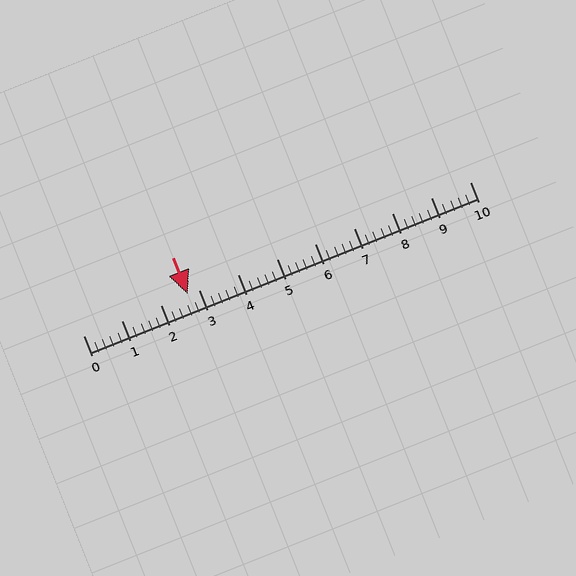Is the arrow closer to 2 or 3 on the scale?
The arrow is closer to 3.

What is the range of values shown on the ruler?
The ruler shows values from 0 to 10.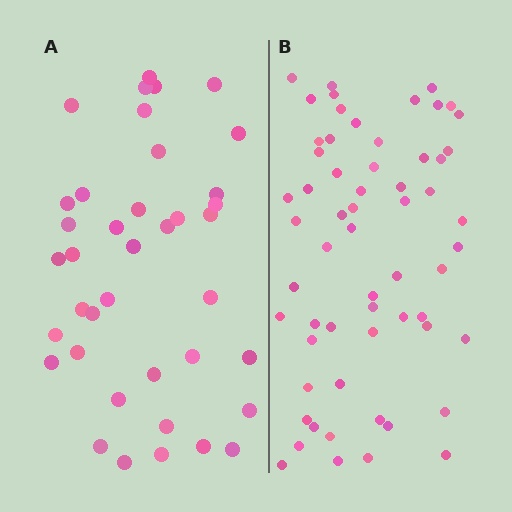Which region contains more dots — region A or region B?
Region B (the right region) has more dots.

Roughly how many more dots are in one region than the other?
Region B has approximately 20 more dots than region A.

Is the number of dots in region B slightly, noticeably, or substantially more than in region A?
Region B has substantially more. The ratio is roughly 1.5 to 1.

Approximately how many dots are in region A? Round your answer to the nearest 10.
About 40 dots. (The exact count is 39, which rounds to 40.)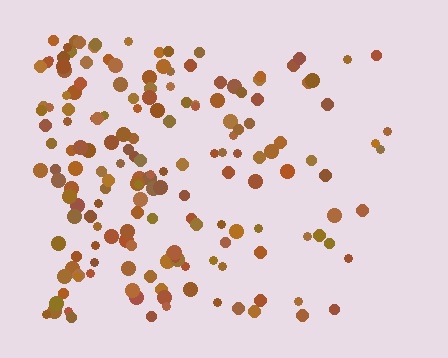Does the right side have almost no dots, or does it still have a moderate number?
Still a moderate number, just noticeably fewer than the left.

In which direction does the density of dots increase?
From right to left, with the left side densest.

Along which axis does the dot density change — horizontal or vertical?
Horizontal.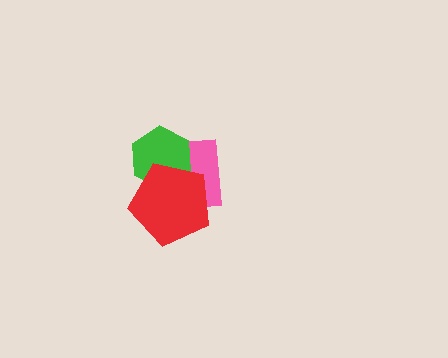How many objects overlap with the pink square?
2 objects overlap with the pink square.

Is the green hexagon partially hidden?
Yes, it is partially covered by another shape.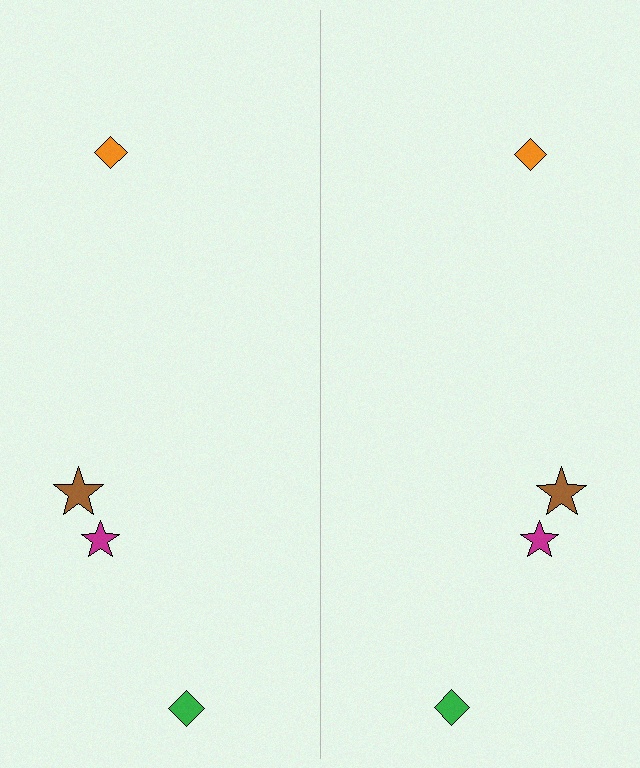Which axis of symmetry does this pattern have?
The pattern has a vertical axis of symmetry running through the center of the image.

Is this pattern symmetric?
Yes, this pattern has bilateral (reflection) symmetry.